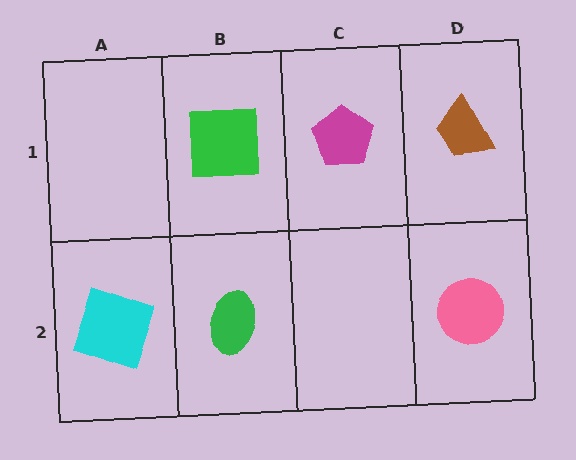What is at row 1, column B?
A green square.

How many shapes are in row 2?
3 shapes.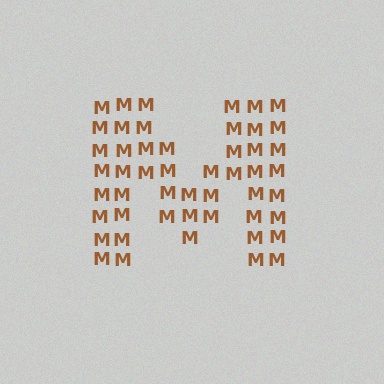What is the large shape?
The large shape is the letter M.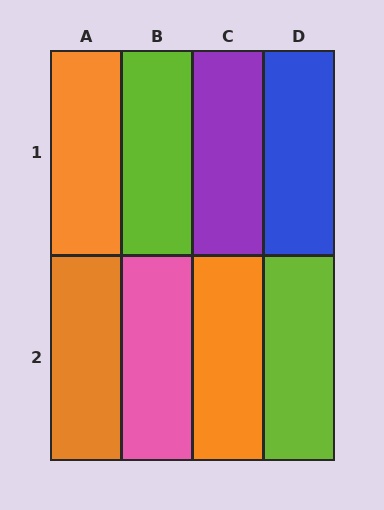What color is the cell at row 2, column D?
Lime.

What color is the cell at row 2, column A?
Orange.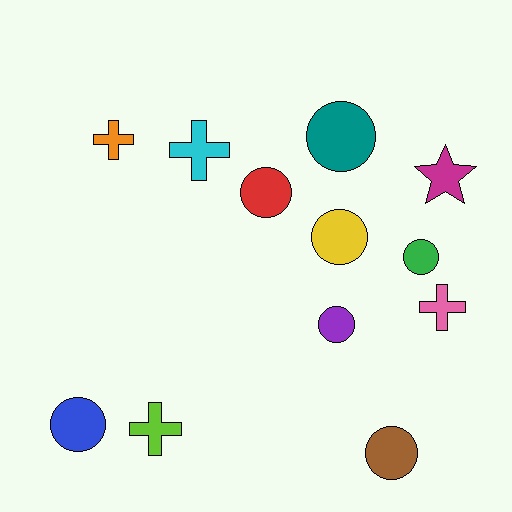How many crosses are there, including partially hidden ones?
There are 4 crosses.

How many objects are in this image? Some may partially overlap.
There are 12 objects.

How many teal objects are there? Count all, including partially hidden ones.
There is 1 teal object.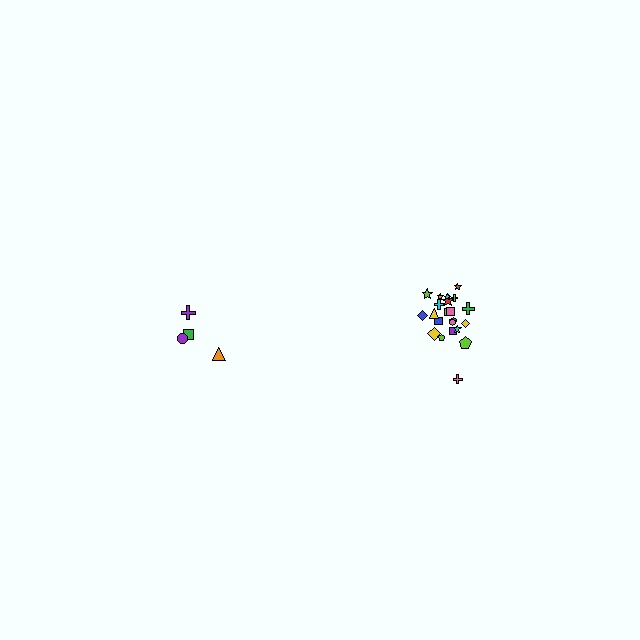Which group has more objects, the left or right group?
The right group.